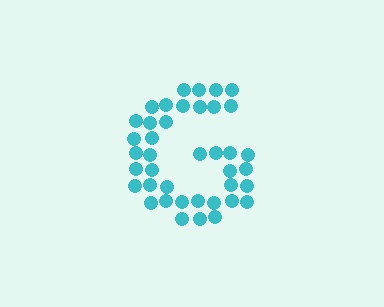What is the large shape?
The large shape is the letter G.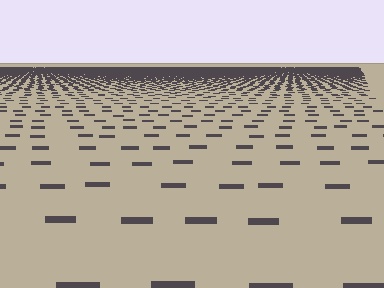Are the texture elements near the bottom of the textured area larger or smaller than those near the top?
Larger. Near the bottom, elements are closer to the viewer and appear at a bigger on-screen size.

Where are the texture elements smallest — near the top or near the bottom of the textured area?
Near the top.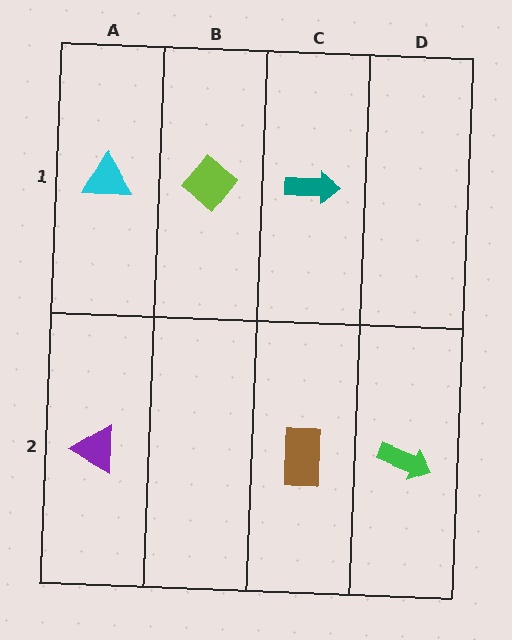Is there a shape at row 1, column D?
No, that cell is empty.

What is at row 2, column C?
A brown rectangle.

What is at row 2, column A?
A purple triangle.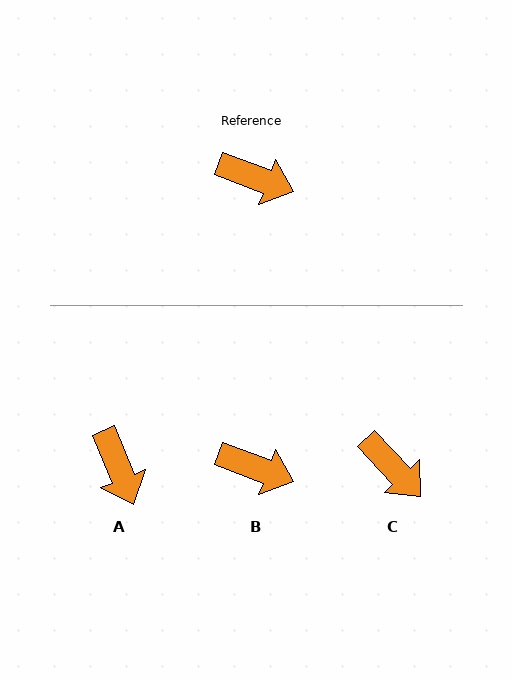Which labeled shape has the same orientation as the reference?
B.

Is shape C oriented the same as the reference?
No, it is off by about 26 degrees.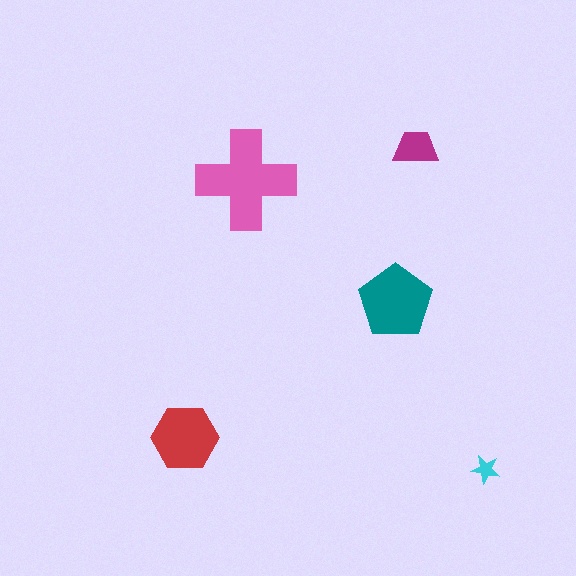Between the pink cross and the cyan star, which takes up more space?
The pink cross.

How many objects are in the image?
There are 5 objects in the image.